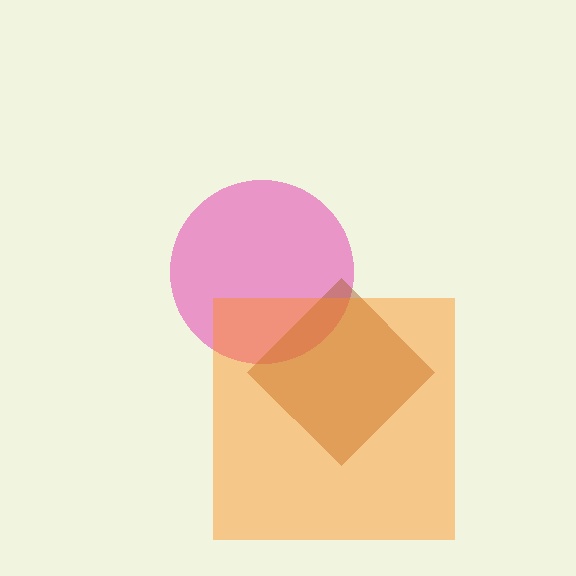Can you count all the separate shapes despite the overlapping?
Yes, there are 3 separate shapes.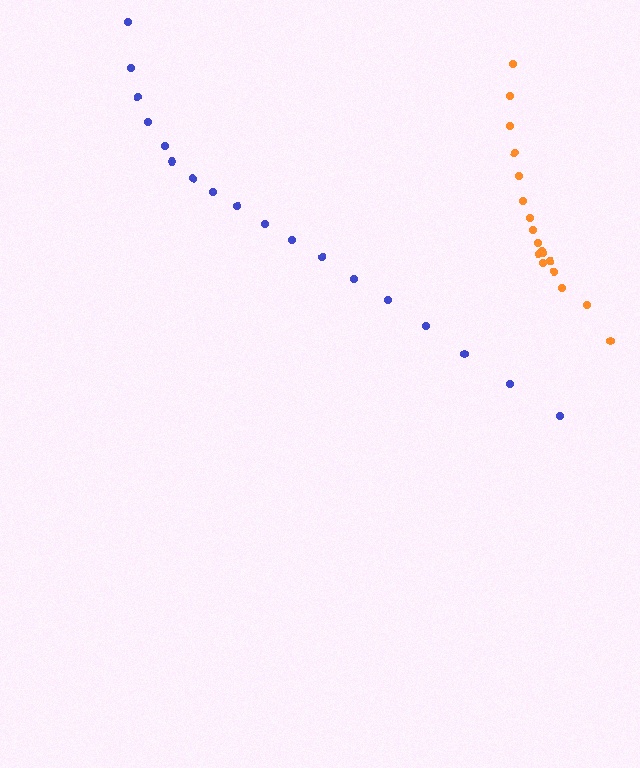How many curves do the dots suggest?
There are 2 distinct paths.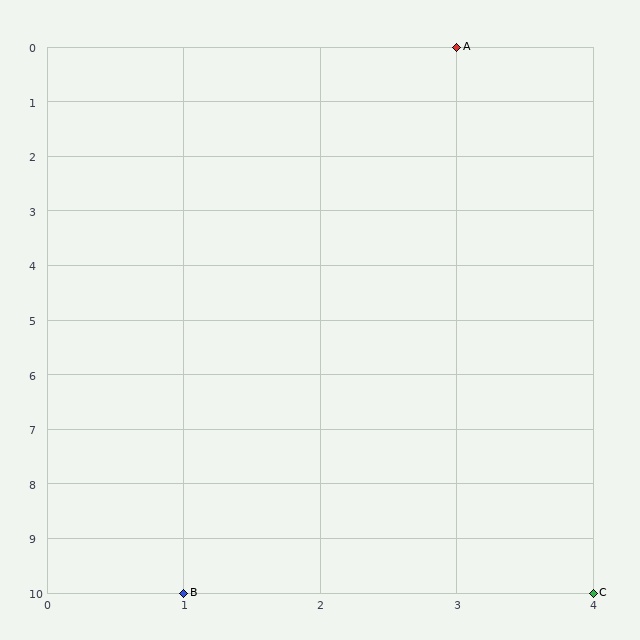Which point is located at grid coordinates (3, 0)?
Point A is at (3, 0).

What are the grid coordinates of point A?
Point A is at grid coordinates (3, 0).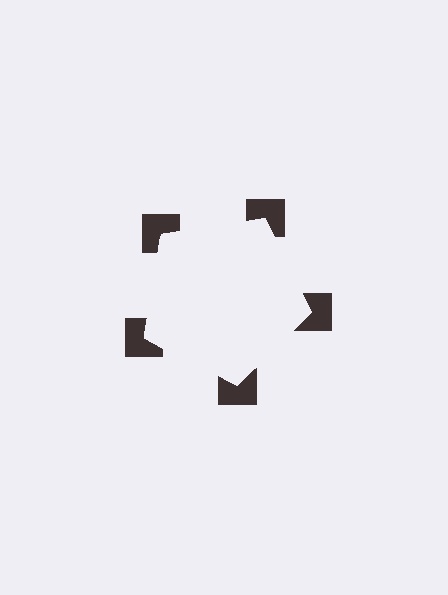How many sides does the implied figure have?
5 sides.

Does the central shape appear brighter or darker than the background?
It typically appears slightly brighter than the background, even though no actual brightness change is drawn.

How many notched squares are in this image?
There are 5 — one at each vertex of the illusory pentagon.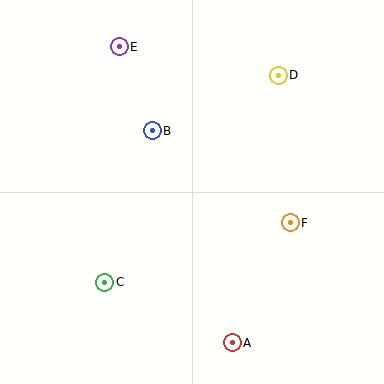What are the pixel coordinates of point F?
Point F is at (290, 223).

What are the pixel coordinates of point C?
Point C is at (105, 282).